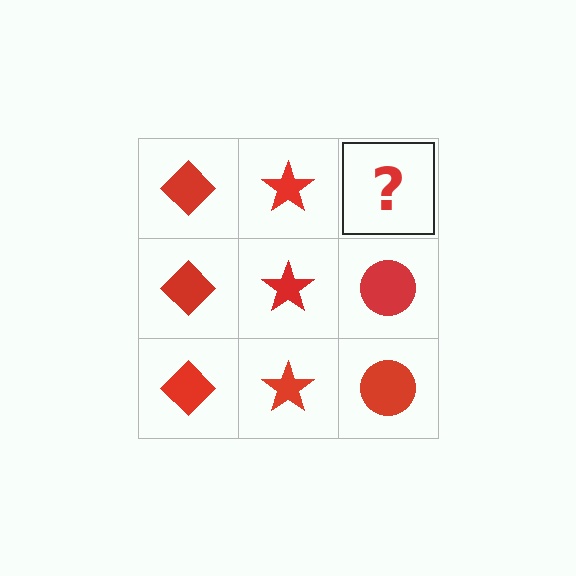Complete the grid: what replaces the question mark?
The question mark should be replaced with a red circle.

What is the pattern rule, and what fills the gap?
The rule is that each column has a consistent shape. The gap should be filled with a red circle.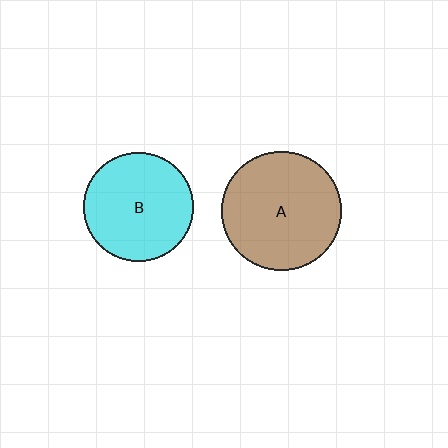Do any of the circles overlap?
No, none of the circles overlap.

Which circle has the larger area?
Circle A (brown).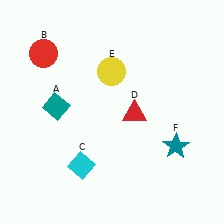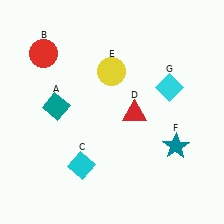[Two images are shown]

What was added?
A cyan diamond (G) was added in Image 2.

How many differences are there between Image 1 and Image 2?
There is 1 difference between the two images.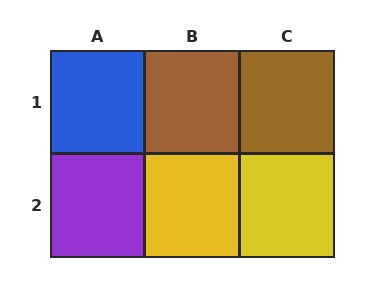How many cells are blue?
1 cell is blue.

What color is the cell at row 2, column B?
Yellow.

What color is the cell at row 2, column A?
Purple.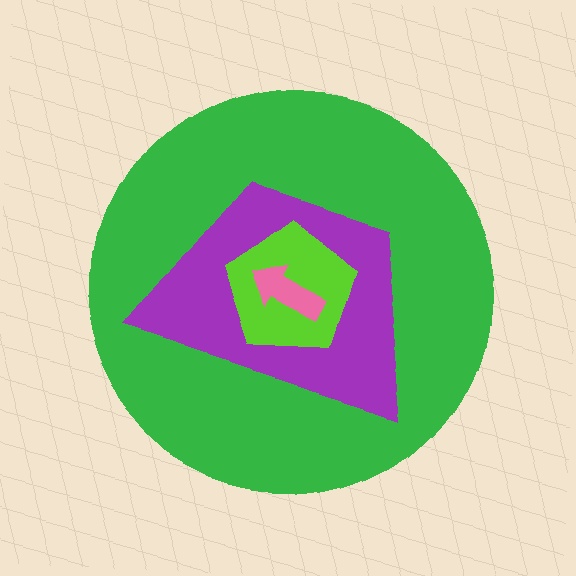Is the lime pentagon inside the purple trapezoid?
Yes.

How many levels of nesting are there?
4.